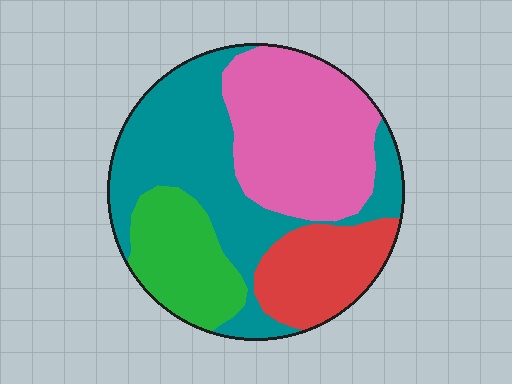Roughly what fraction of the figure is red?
Red covers 16% of the figure.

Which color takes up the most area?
Teal, at roughly 35%.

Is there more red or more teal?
Teal.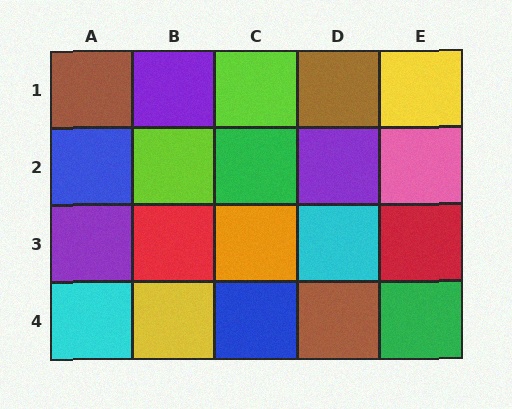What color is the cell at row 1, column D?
Brown.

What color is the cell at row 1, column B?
Purple.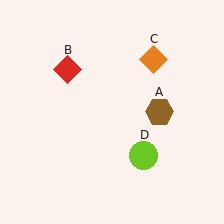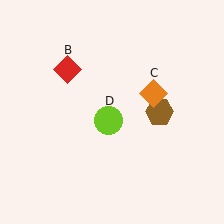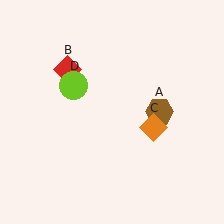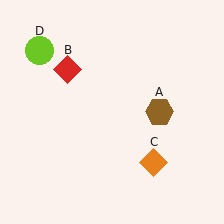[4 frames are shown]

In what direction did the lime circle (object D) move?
The lime circle (object D) moved up and to the left.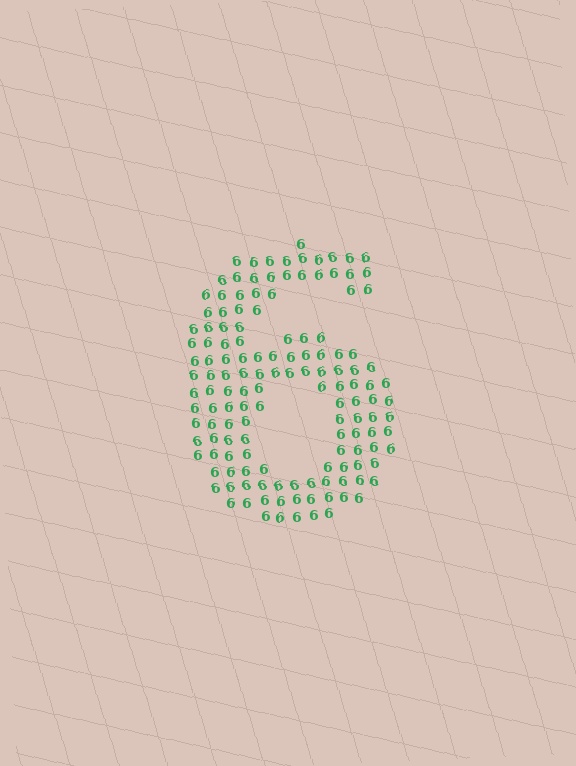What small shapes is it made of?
It is made of small digit 6's.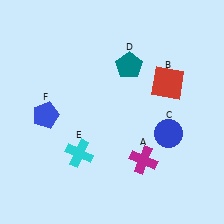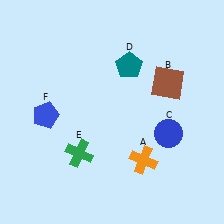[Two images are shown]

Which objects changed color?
A changed from magenta to orange. B changed from red to brown. E changed from cyan to green.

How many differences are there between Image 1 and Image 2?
There are 3 differences between the two images.